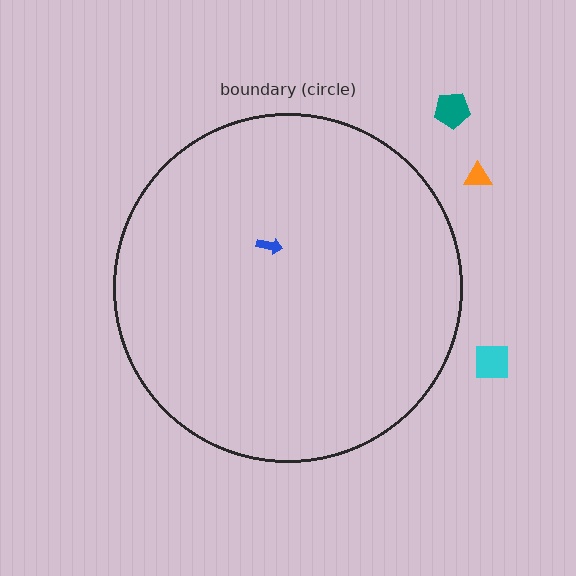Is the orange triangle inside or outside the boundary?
Outside.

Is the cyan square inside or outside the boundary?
Outside.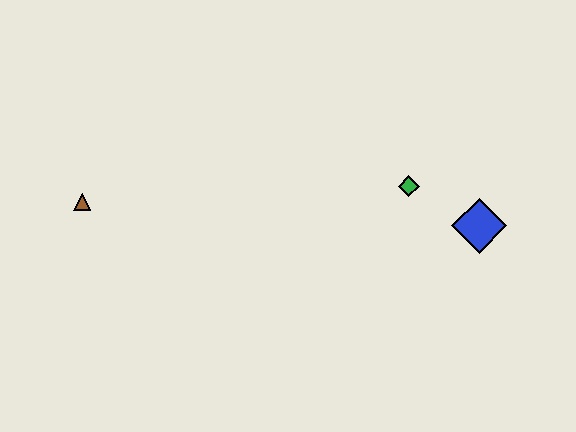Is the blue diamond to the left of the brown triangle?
No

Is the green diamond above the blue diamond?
Yes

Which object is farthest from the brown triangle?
The blue diamond is farthest from the brown triangle.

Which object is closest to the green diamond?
The blue diamond is closest to the green diamond.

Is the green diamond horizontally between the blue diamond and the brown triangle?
Yes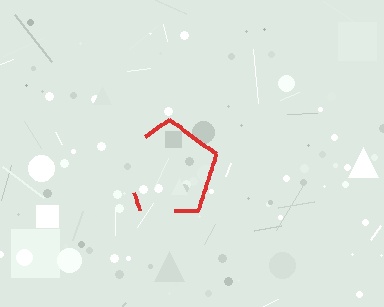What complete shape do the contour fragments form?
The contour fragments form a pentagon.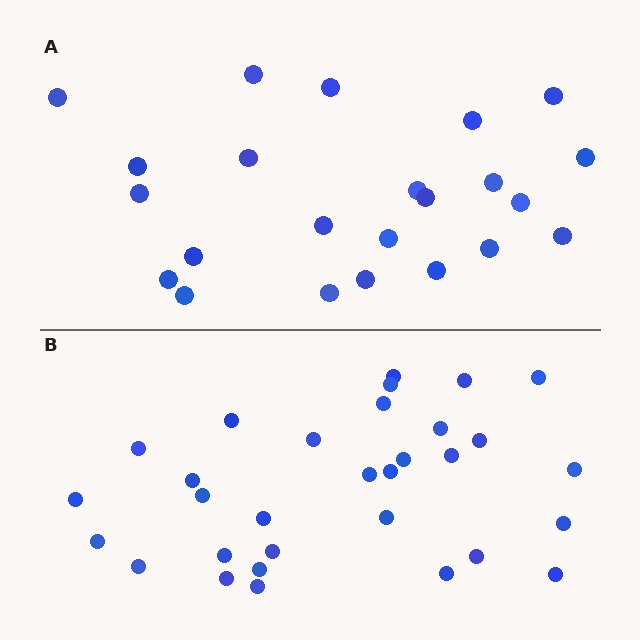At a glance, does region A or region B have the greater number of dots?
Region B (the bottom region) has more dots.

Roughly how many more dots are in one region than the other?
Region B has roughly 8 or so more dots than region A.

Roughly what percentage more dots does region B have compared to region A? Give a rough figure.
About 35% more.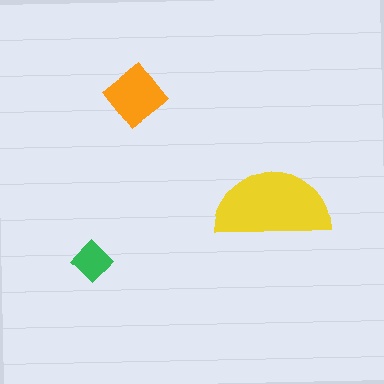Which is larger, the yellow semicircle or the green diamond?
The yellow semicircle.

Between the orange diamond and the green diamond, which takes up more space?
The orange diamond.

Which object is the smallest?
The green diamond.